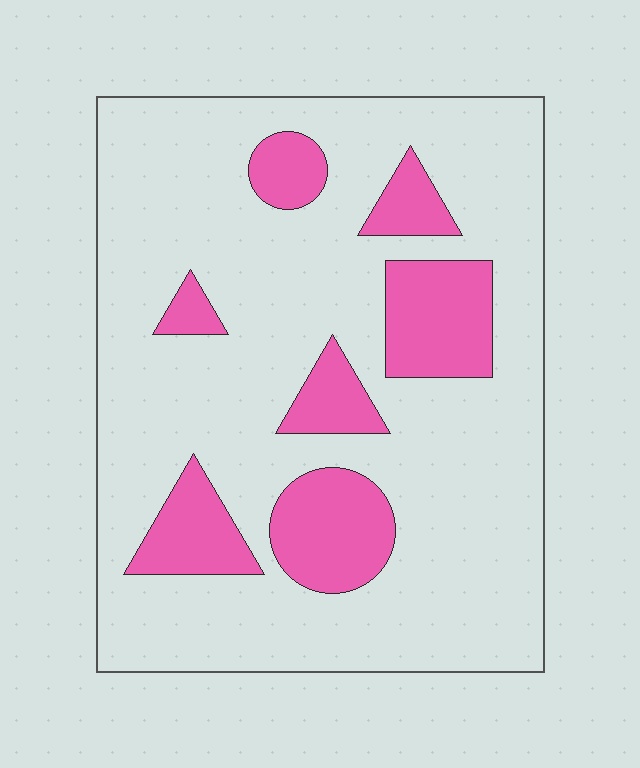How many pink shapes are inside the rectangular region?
7.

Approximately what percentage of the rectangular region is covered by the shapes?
Approximately 20%.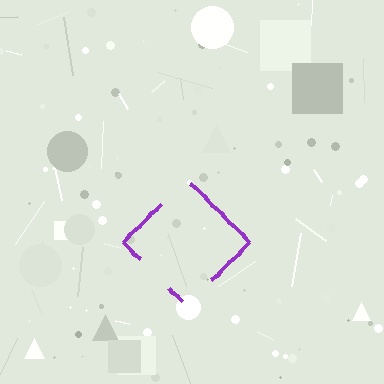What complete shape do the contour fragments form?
The contour fragments form a diamond.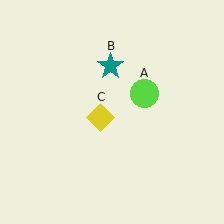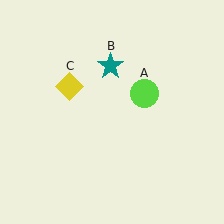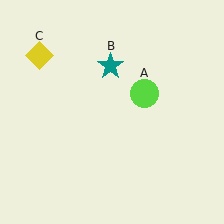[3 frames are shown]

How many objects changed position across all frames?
1 object changed position: yellow diamond (object C).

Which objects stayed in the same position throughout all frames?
Lime circle (object A) and teal star (object B) remained stationary.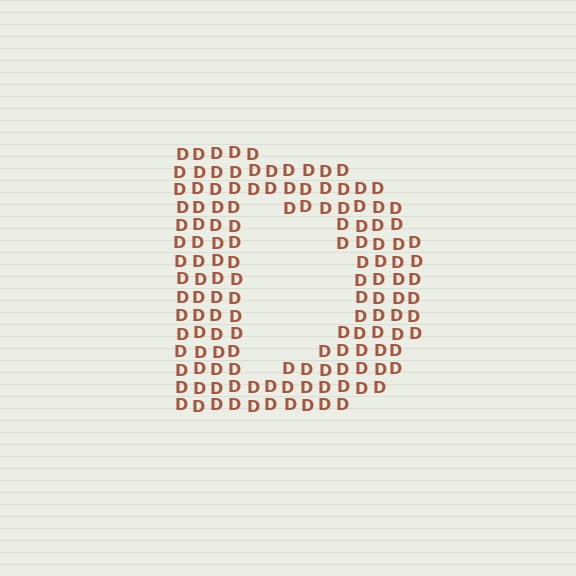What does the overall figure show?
The overall figure shows the letter D.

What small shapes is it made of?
It is made of small letter D's.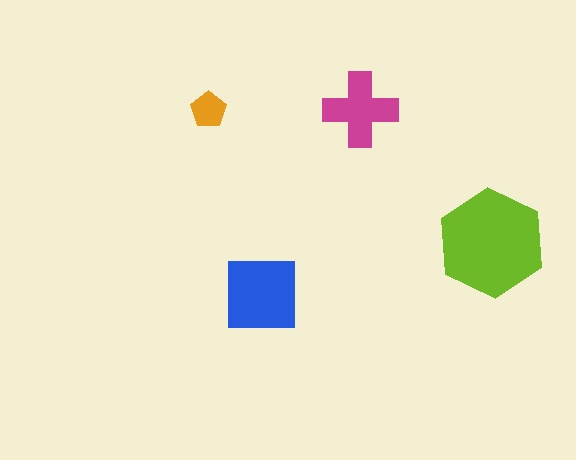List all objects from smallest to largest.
The orange pentagon, the magenta cross, the blue square, the lime hexagon.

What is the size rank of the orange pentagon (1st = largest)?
4th.